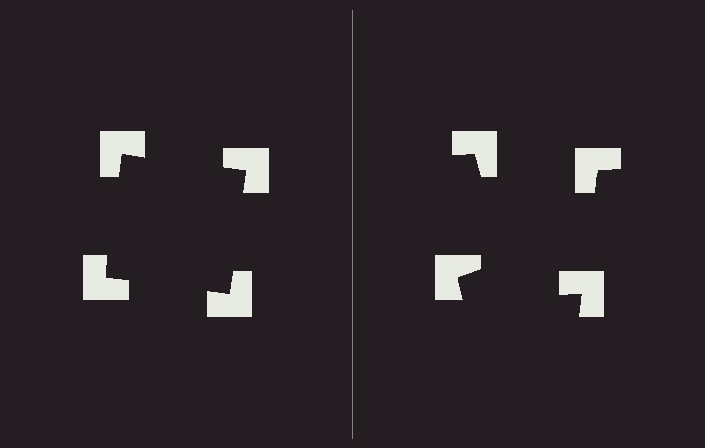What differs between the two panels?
The notched squares are positioned identically on both sides; only the wedge orientations differ. On the left they align to a square; on the right they are misaligned.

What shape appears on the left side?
An illusory square.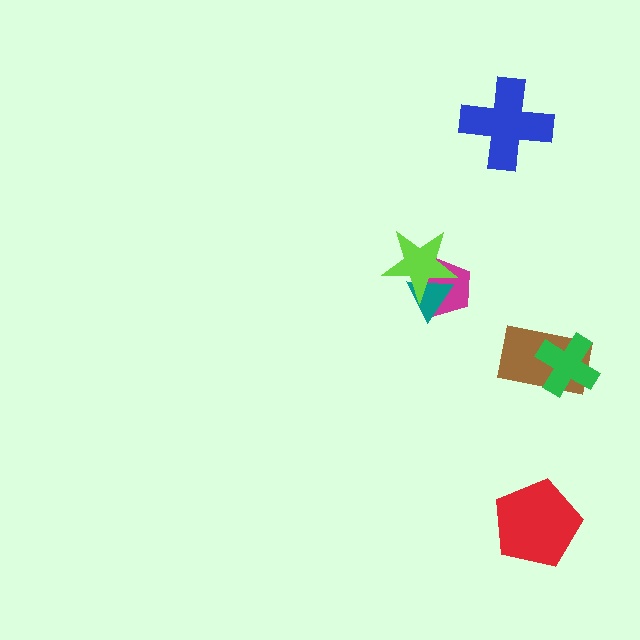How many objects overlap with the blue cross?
0 objects overlap with the blue cross.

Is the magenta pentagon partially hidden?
Yes, it is partially covered by another shape.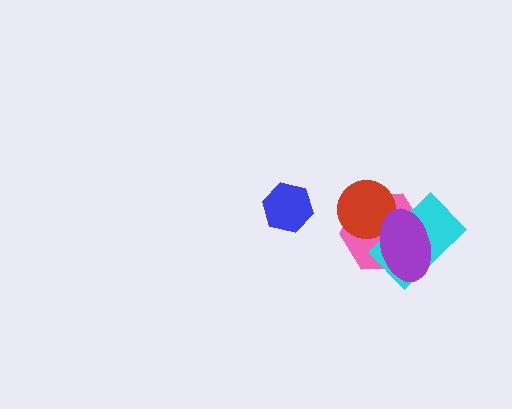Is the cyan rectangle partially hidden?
Yes, it is partially covered by another shape.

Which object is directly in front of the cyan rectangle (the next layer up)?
The red circle is directly in front of the cyan rectangle.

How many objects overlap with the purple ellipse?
3 objects overlap with the purple ellipse.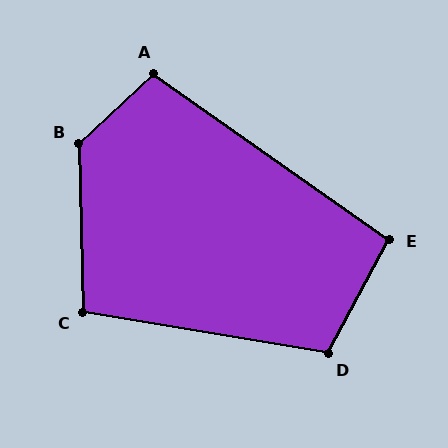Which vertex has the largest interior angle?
B, at approximately 132 degrees.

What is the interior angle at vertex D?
Approximately 109 degrees (obtuse).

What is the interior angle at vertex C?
Approximately 101 degrees (obtuse).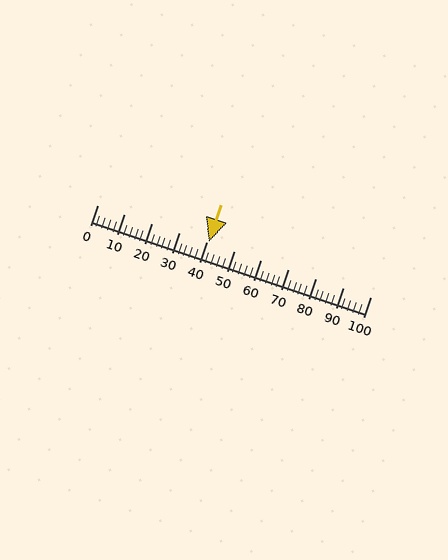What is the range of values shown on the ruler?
The ruler shows values from 0 to 100.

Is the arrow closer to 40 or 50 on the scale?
The arrow is closer to 40.